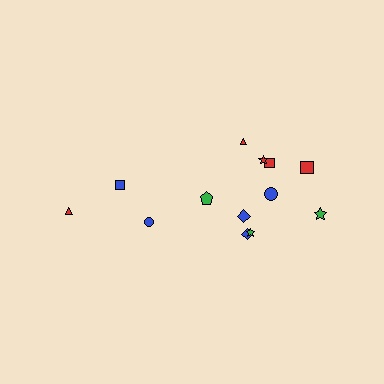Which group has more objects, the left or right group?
The right group.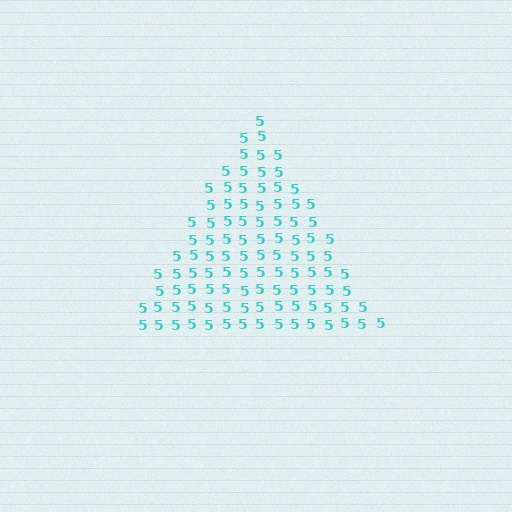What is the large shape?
The large shape is a triangle.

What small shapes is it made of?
It is made of small digit 5's.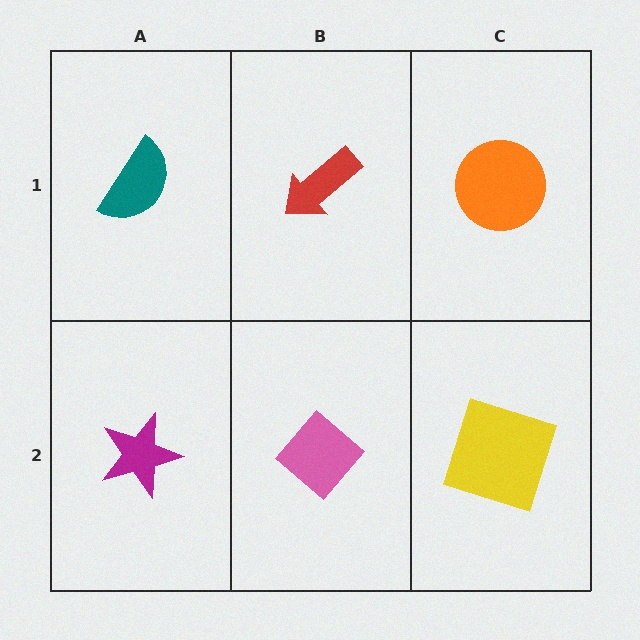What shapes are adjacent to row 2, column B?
A red arrow (row 1, column B), a magenta star (row 2, column A), a yellow square (row 2, column C).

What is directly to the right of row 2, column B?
A yellow square.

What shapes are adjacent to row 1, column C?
A yellow square (row 2, column C), a red arrow (row 1, column B).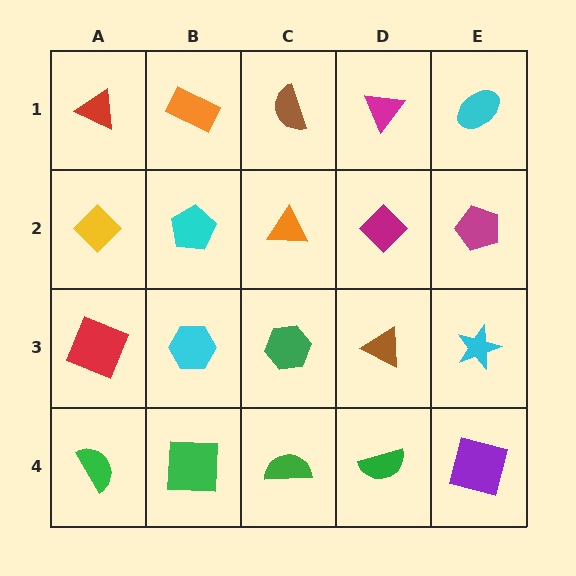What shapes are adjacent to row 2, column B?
An orange rectangle (row 1, column B), a cyan hexagon (row 3, column B), a yellow diamond (row 2, column A), an orange triangle (row 2, column C).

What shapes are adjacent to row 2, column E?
A cyan ellipse (row 1, column E), a cyan star (row 3, column E), a magenta diamond (row 2, column D).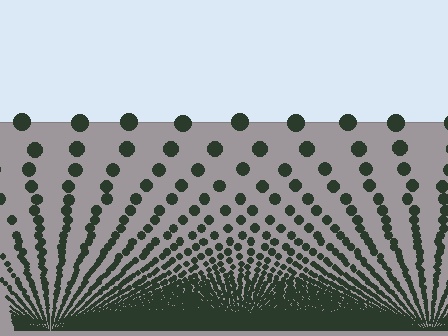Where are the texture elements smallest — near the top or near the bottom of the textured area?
Near the bottom.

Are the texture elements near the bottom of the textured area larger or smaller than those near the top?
Smaller. The gradient is inverted — elements near the bottom are smaller and denser.